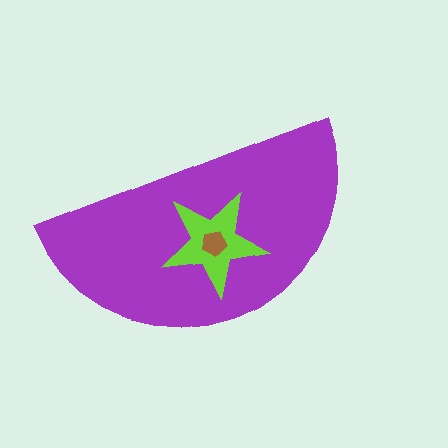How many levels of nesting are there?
3.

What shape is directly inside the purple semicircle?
The lime star.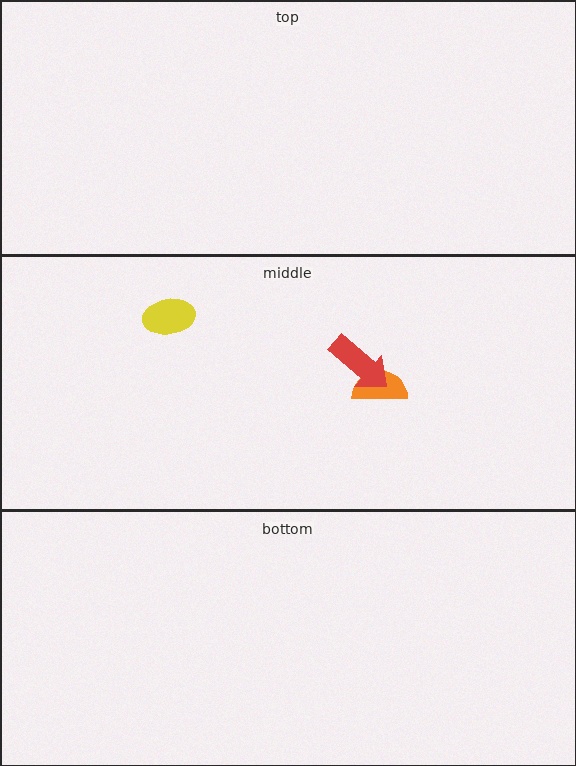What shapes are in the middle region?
The yellow ellipse, the orange semicircle, the red arrow.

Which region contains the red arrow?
The middle region.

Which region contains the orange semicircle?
The middle region.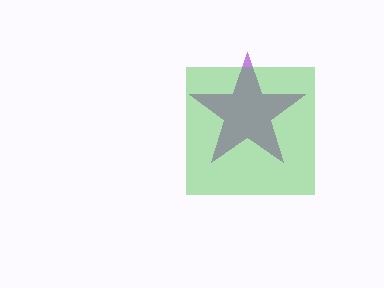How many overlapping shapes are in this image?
There are 2 overlapping shapes in the image.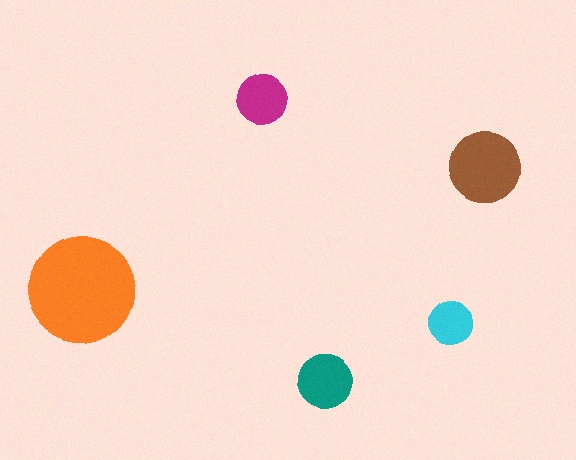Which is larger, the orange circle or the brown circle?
The orange one.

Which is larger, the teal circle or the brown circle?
The brown one.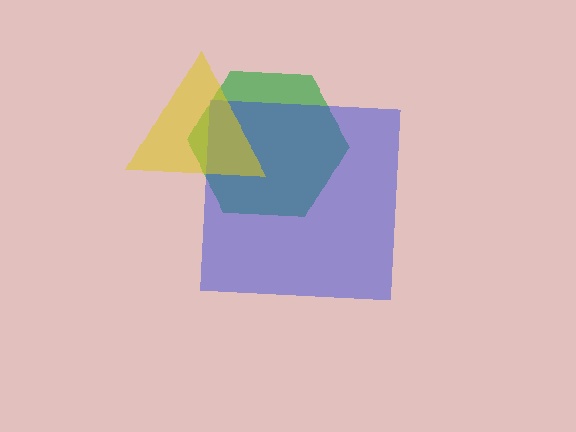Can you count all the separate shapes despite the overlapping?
Yes, there are 3 separate shapes.